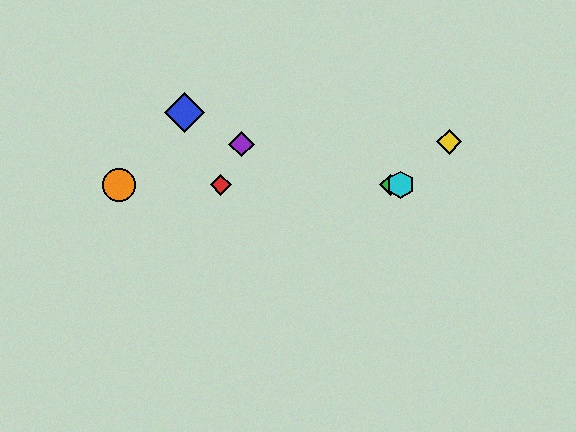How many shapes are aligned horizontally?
4 shapes (the red diamond, the green diamond, the orange circle, the cyan hexagon) are aligned horizontally.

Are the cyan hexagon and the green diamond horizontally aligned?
Yes, both are at y≈185.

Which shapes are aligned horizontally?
The red diamond, the green diamond, the orange circle, the cyan hexagon are aligned horizontally.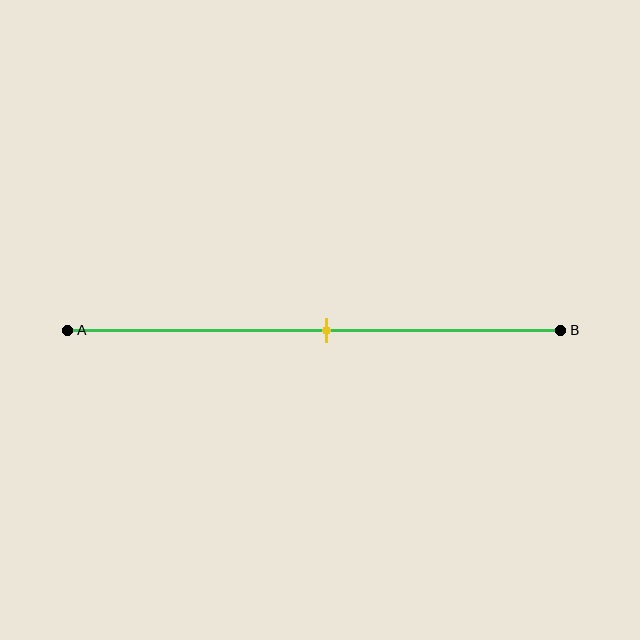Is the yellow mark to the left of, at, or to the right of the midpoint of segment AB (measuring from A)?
The yellow mark is approximately at the midpoint of segment AB.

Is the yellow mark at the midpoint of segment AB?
Yes, the mark is approximately at the midpoint.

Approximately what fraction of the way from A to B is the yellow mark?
The yellow mark is approximately 55% of the way from A to B.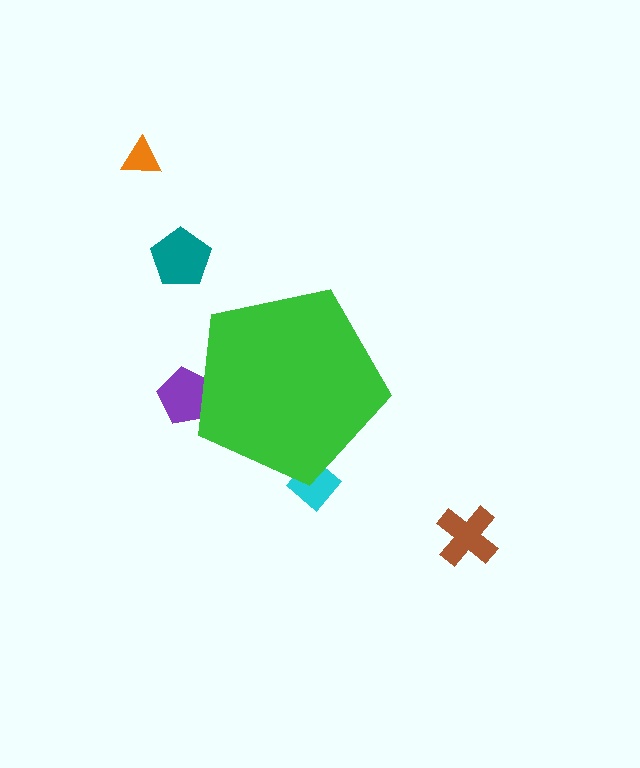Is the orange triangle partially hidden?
No, the orange triangle is fully visible.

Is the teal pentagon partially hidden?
No, the teal pentagon is fully visible.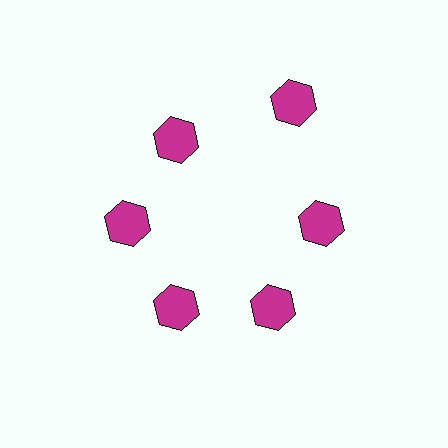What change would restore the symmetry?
The symmetry would be restored by moving it inward, back onto the ring so that all 6 hexagons sit at equal angles and equal distance from the center.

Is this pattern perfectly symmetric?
No. The 6 magenta hexagons are arranged in a ring, but one element near the 1 o'clock position is pushed outward from the center, breaking the 6-fold rotational symmetry.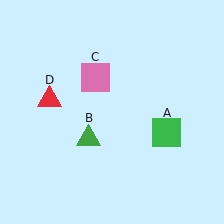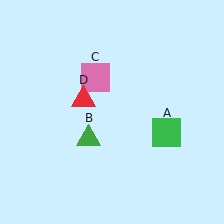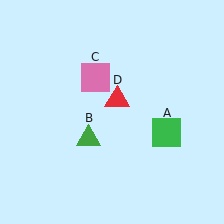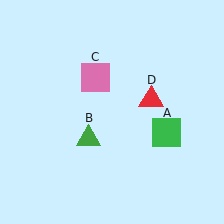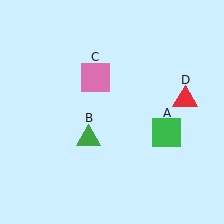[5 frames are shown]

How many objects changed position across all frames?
1 object changed position: red triangle (object D).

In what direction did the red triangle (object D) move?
The red triangle (object D) moved right.